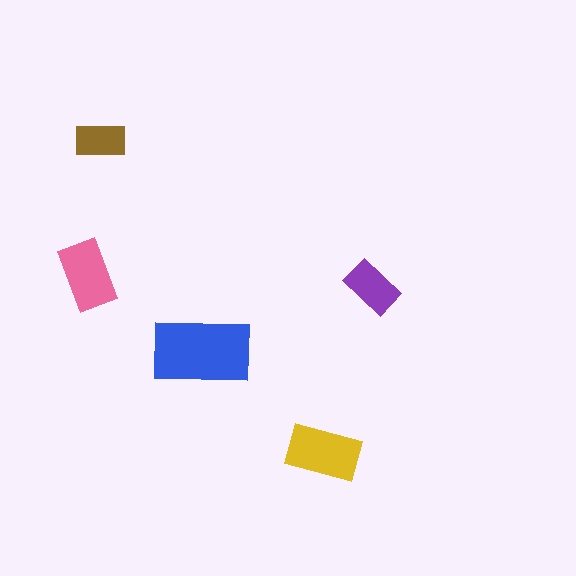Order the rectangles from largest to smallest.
the blue one, the yellow one, the pink one, the purple one, the brown one.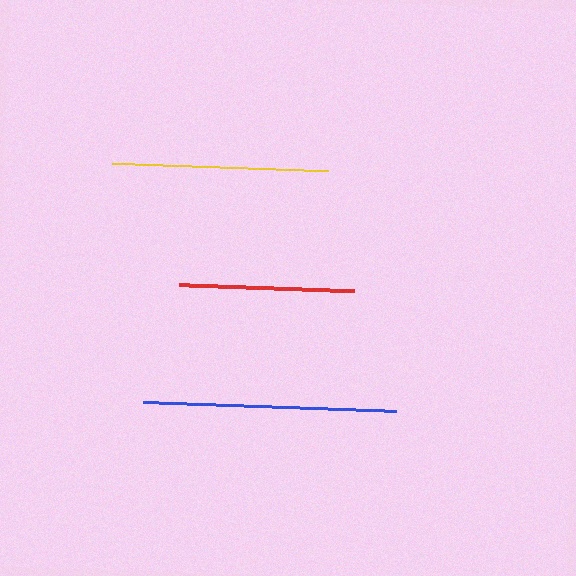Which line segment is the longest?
The blue line is the longest at approximately 253 pixels.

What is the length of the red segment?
The red segment is approximately 175 pixels long.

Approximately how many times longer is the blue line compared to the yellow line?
The blue line is approximately 1.2 times the length of the yellow line.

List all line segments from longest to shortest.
From longest to shortest: blue, yellow, red.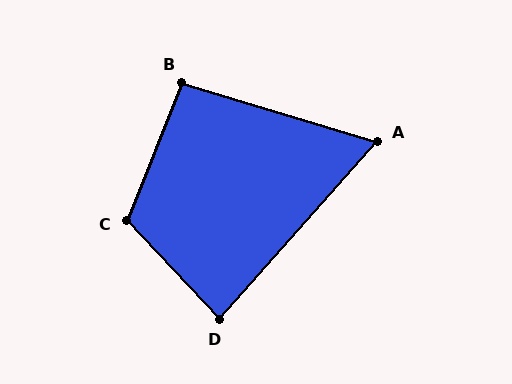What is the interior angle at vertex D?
Approximately 85 degrees (acute).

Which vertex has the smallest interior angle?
A, at approximately 65 degrees.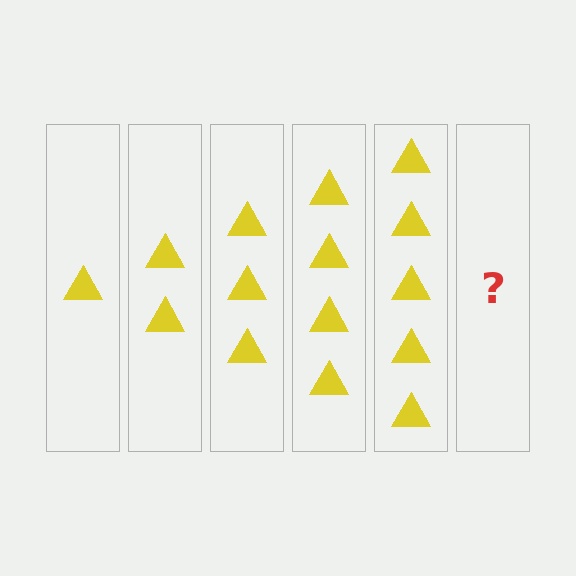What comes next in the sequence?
The next element should be 6 triangles.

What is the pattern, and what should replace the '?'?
The pattern is that each step adds one more triangle. The '?' should be 6 triangles.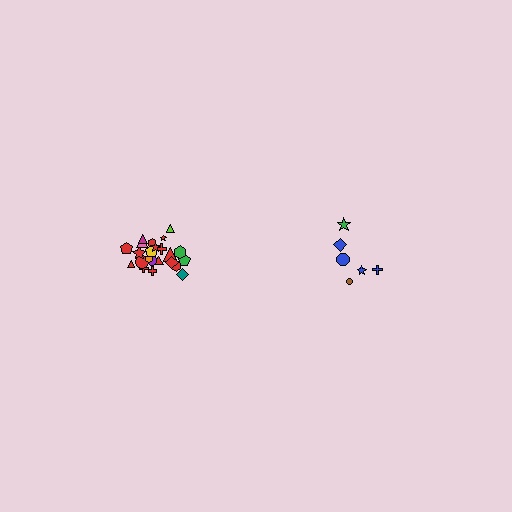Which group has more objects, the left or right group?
The left group.